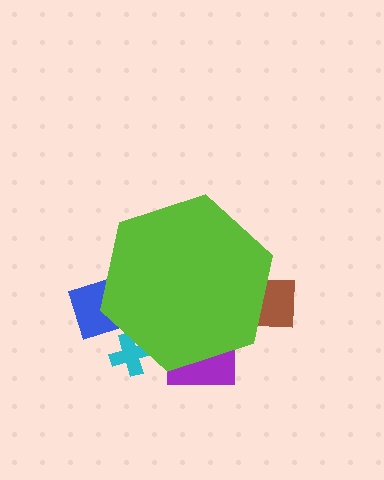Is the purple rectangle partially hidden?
Yes, the purple rectangle is partially hidden behind the lime hexagon.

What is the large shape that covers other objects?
A lime hexagon.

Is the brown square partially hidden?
Yes, the brown square is partially hidden behind the lime hexagon.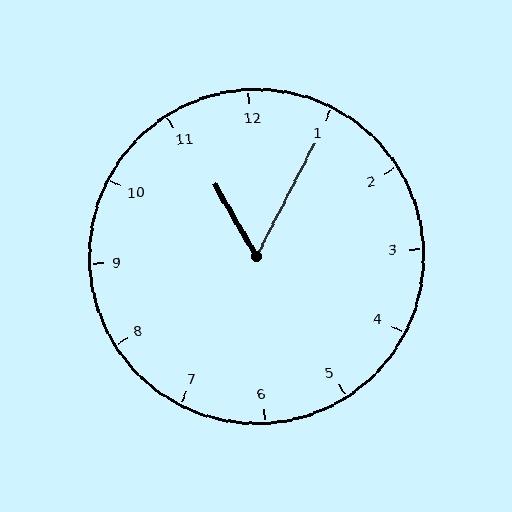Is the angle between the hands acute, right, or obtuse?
It is acute.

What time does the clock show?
11:05.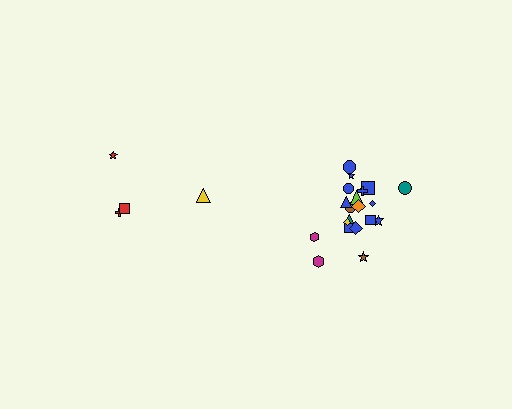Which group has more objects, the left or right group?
The right group.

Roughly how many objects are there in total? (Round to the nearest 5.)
Roughly 25 objects in total.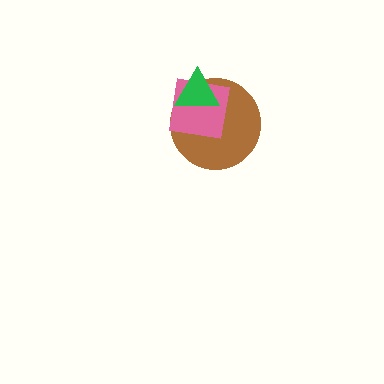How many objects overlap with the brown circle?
2 objects overlap with the brown circle.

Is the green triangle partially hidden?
No, no other shape covers it.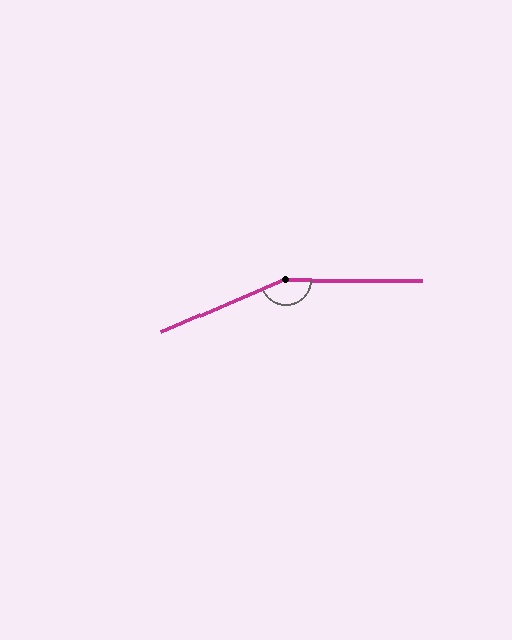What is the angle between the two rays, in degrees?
Approximately 157 degrees.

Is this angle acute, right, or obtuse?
It is obtuse.